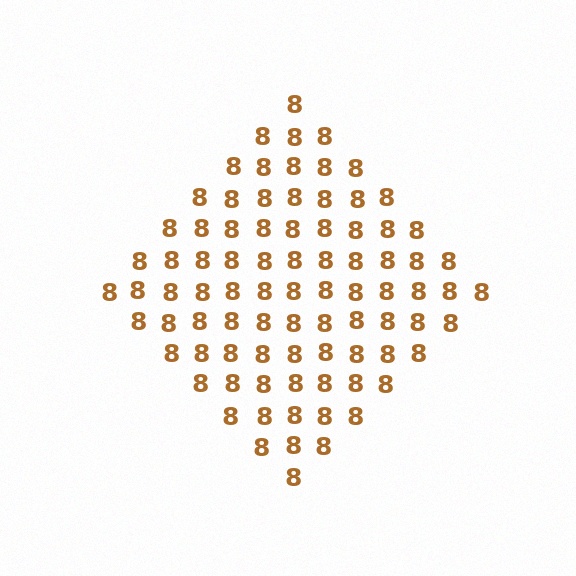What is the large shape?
The large shape is a diamond.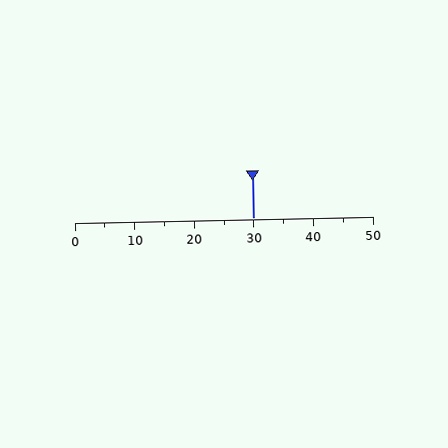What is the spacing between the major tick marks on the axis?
The major ticks are spaced 10 apart.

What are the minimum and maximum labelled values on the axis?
The axis runs from 0 to 50.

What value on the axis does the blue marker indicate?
The marker indicates approximately 30.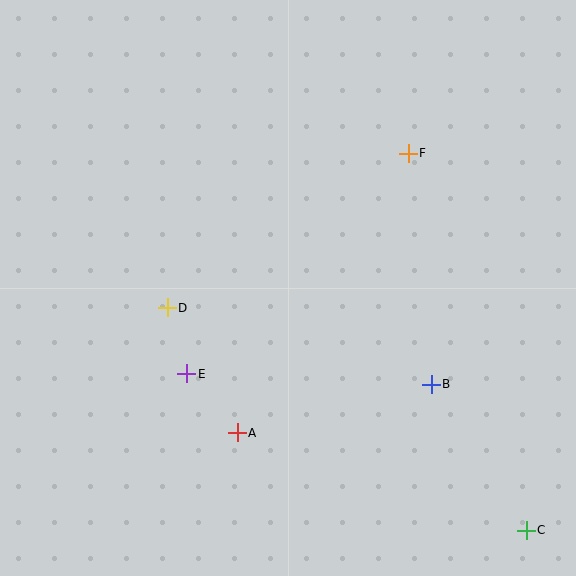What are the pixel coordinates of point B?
Point B is at (431, 384).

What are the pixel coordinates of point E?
Point E is at (187, 374).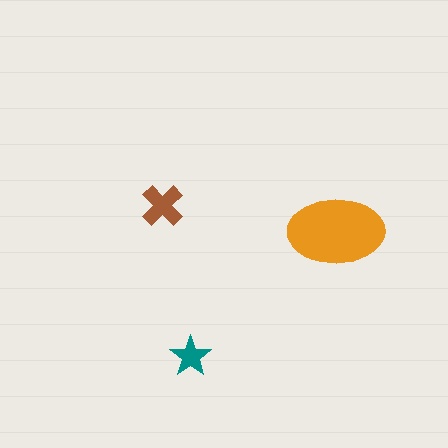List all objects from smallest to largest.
The teal star, the brown cross, the orange ellipse.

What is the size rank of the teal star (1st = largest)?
3rd.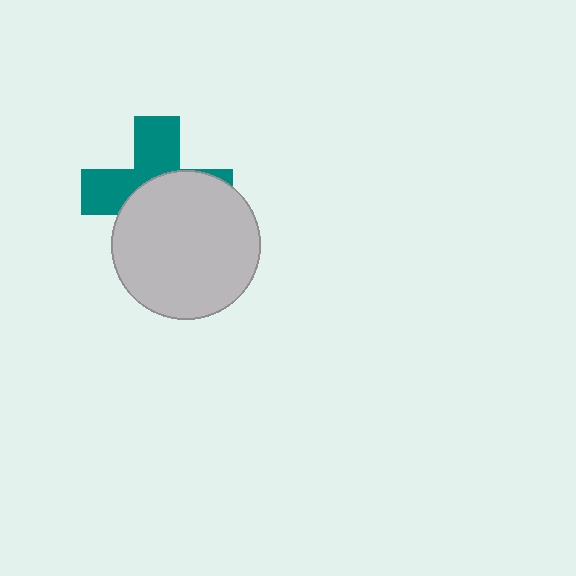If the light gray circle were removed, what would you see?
You would see the complete teal cross.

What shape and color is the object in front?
The object in front is a light gray circle.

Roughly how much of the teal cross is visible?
A small part of it is visible (roughly 44%).